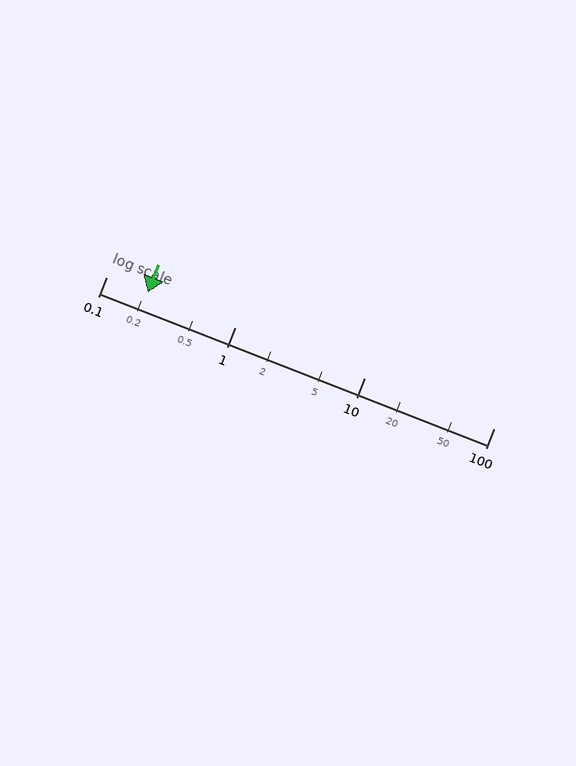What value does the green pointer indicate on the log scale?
The pointer indicates approximately 0.21.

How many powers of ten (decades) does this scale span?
The scale spans 3 decades, from 0.1 to 100.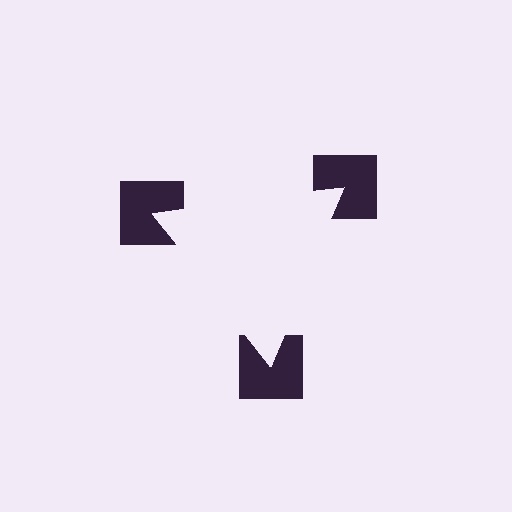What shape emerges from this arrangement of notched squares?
An illusory triangle — its edges are inferred from the aligned wedge cuts in the notched squares, not physically drawn.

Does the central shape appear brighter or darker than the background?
It typically appears slightly brighter than the background, even though no actual brightness change is drawn.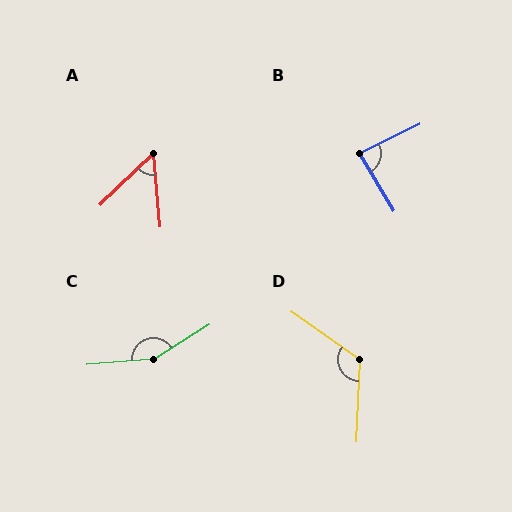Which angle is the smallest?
A, at approximately 51 degrees.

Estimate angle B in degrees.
Approximately 85 degrees.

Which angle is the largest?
C, at approximately 153 degrees.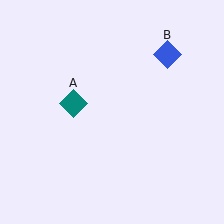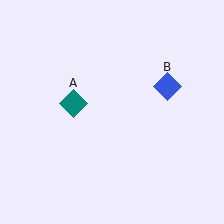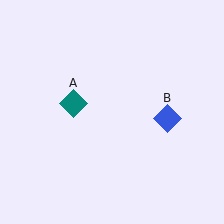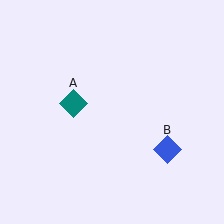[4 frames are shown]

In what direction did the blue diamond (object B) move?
The blue diamond (object B) moved down.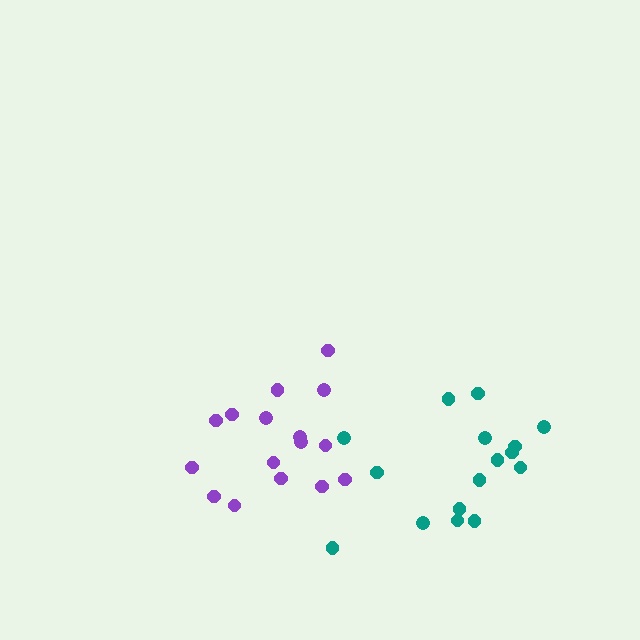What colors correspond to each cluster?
The clusters are colored: purple, teal.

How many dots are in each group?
Group 1: 16 dots, Group 2: 16 dots (32 total).